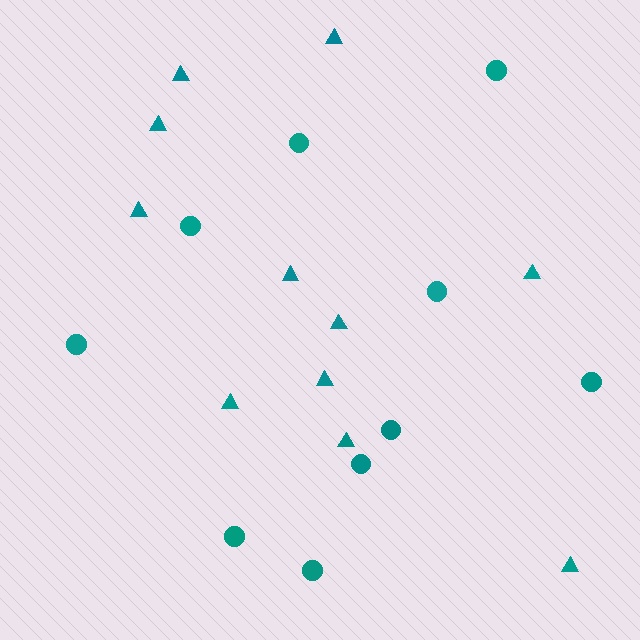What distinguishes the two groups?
There are 2 groups: one group of triangles (11) and one group of circles (10).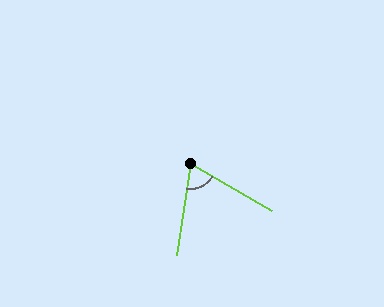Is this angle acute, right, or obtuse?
It is acute.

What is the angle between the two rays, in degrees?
Approximately 69 degrees.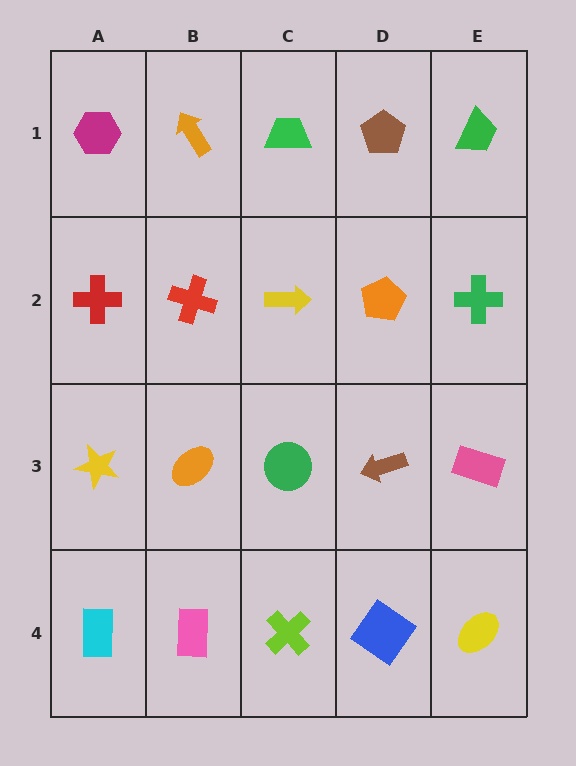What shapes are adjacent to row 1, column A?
A red cross (row 2, column A), an orange arrow (row 1, column B).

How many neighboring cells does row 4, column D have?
3.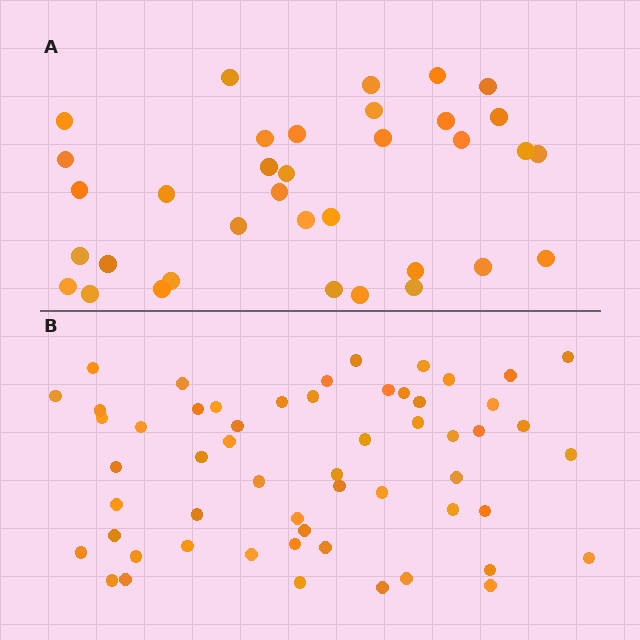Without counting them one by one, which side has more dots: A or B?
Region B (the bottom region) has more dots.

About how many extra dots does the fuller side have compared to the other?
Region B has approximately 20 more dots than region A.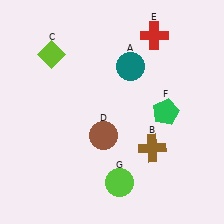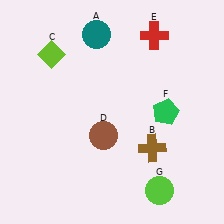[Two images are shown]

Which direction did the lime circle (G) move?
The lime circle (G) moved right.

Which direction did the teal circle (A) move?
The teal circle (A) moved left.